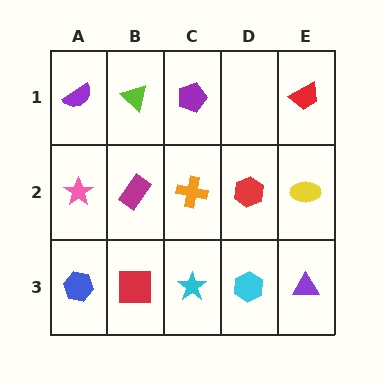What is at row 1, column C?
A purple pentagon.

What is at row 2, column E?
A yellow ellipse.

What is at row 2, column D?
A red hexagon.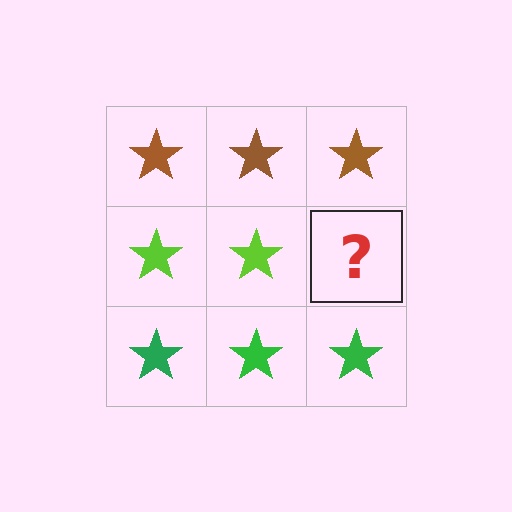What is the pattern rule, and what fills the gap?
The rule is that each row has a consistent color. The gap should be filled with a lime star.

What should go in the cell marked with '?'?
The missing cell should contain a lime star.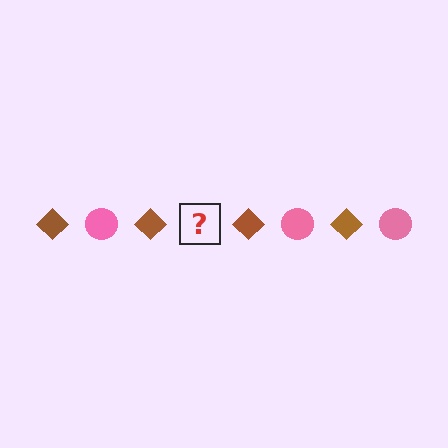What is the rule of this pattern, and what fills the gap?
The rule is that the pattern alternates between brown diamond and pink circle. The gap should be filled with a pink circle.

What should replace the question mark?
The question mark should be replaced with a pink circle.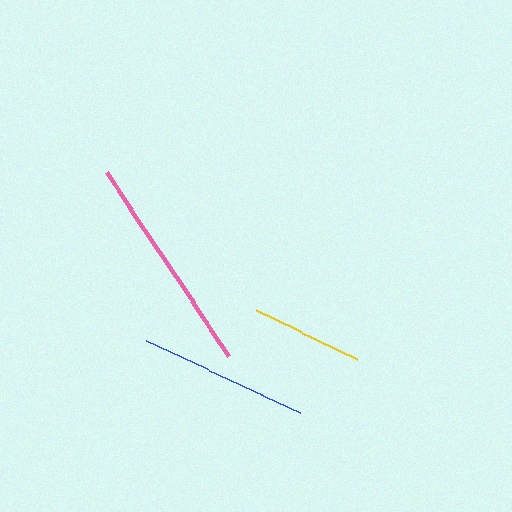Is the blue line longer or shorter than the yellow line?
The blue line is longer than the yellow line.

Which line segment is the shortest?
The yellow line is the shortest at approximately 112 pixels.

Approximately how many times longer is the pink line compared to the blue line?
The pink line is approximately 1.3 times the length of the blue line.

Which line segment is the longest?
The pink line is the longest at approximately 220 pixels.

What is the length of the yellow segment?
The yellow segment is approximately 112 pixels long.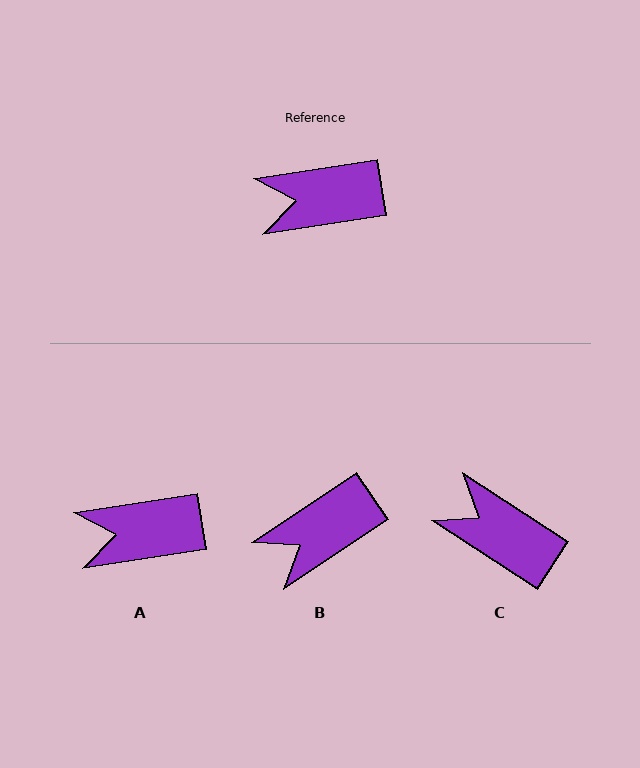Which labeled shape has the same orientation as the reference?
A.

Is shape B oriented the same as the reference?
No, it is off by about 25 degrees.